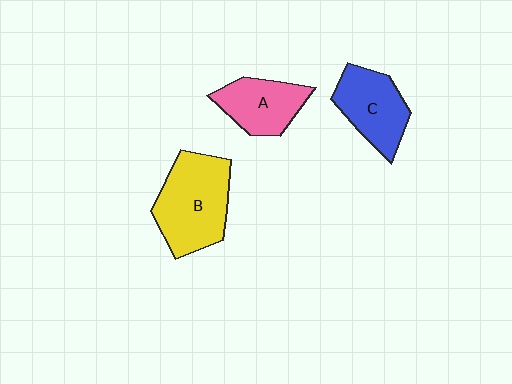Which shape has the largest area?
Shape B (yellow).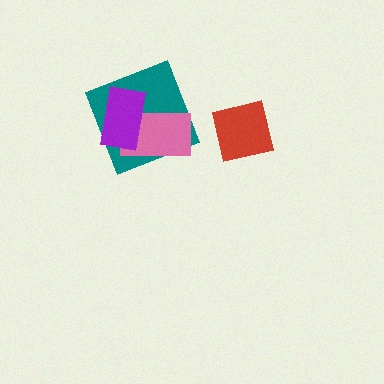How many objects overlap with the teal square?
2 objects overlap with the teal square.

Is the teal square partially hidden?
Yes, it is partially covered by another shape.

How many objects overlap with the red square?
0 objects overlap with the red square.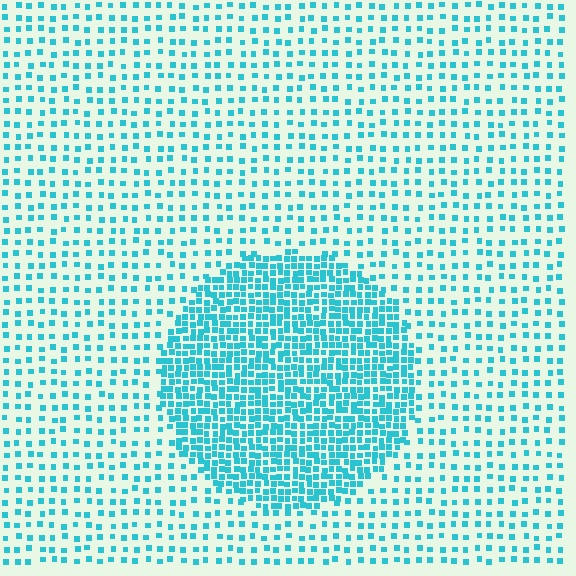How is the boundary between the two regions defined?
The boundary is defined by a change in element density (approximately 2.6x ratio). All elements are the same color, size, and shape.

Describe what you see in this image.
The image contains small cyan elements arranged at two different densities. A circle-shaped region is visible where the elements are more densely packed than the surrounding area.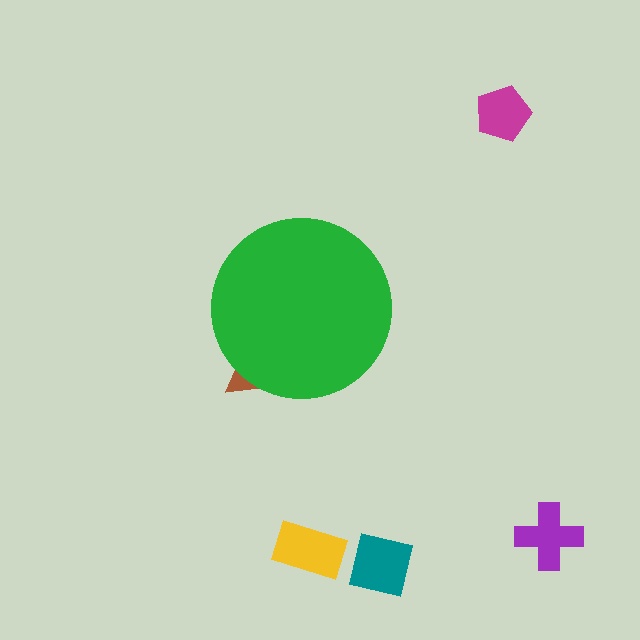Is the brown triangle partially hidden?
Yes, the brown triangle is partially hidden behind the green circle.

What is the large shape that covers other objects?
A green circle.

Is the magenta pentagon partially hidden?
No, the magenta pentagon is fully visible.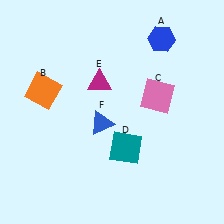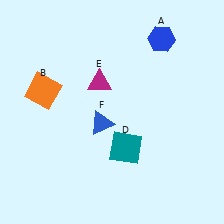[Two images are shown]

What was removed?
The pink square (C) was removed in Image 2.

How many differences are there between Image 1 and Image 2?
There is 1 difference between the two images.